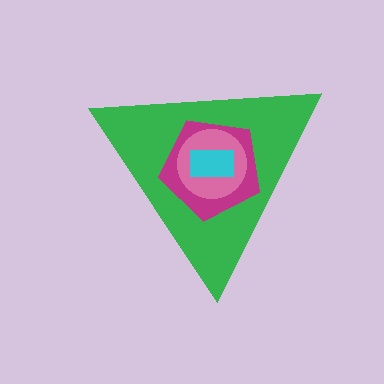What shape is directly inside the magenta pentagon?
The pink circle.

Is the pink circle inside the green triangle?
Yes.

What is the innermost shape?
The cyan rectangle.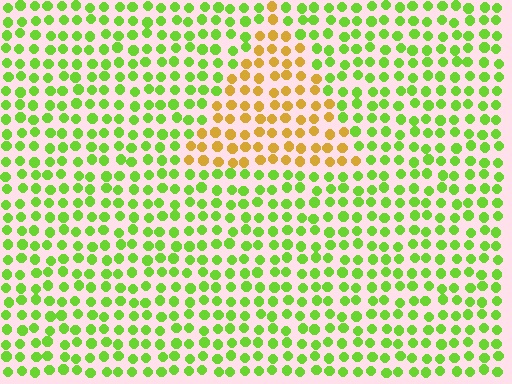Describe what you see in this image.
The image is filled with small lime elements in a uniform arrangement. A triangle-shaped region is visible where the elements are tinted to a slightly different hue, forming a subtle color boundary.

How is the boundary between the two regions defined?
The boundary is defined purely by a slight shift in hue (about 57 degrees). Spacing, size, and orientation are identical on both sides.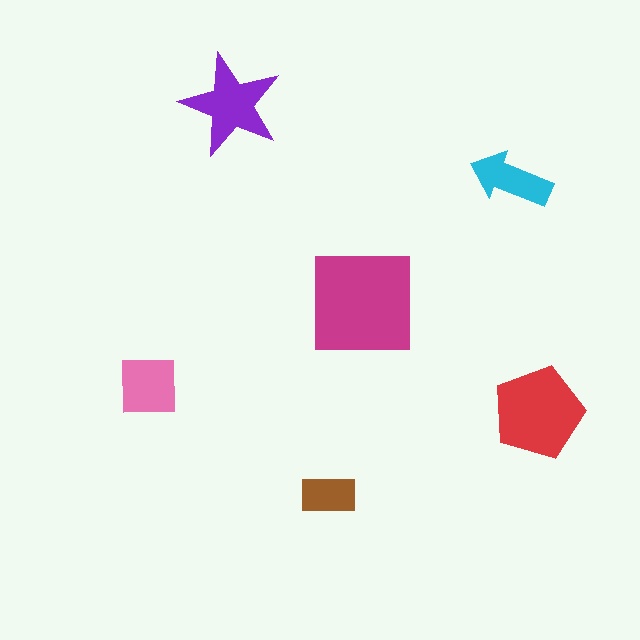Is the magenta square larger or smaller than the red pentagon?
Larger.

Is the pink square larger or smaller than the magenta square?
Smaller.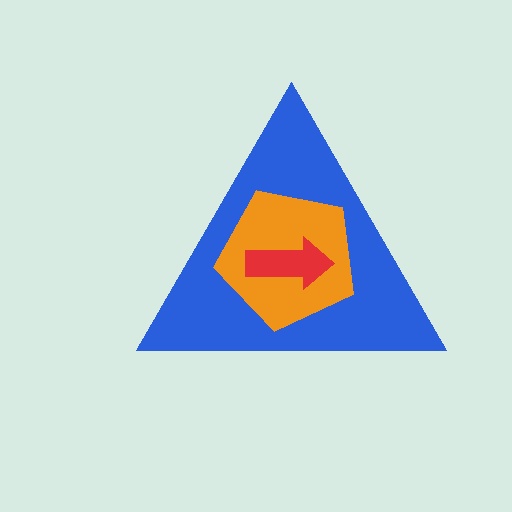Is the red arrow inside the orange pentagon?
Yes.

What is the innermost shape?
The red arrow.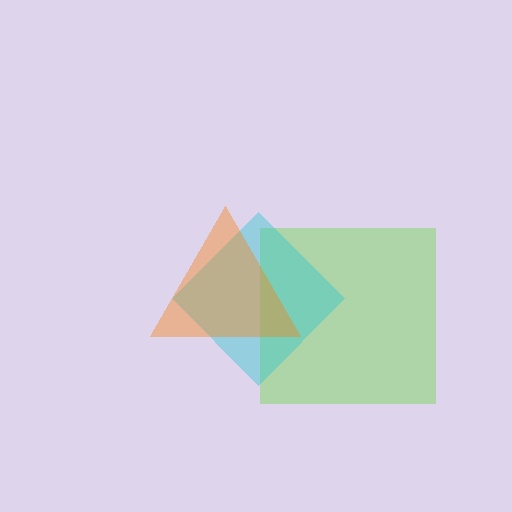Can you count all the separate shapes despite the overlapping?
Yes, there are 3 separate shapes.